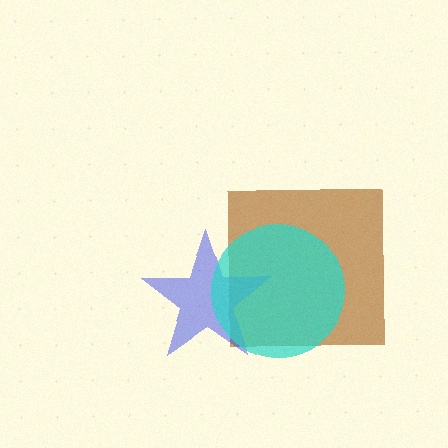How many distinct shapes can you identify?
There are 3 distinct shapes: a brown square, a blue star, a cyan circle.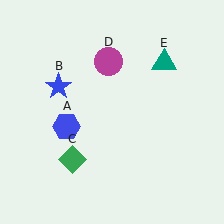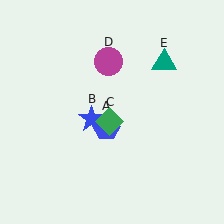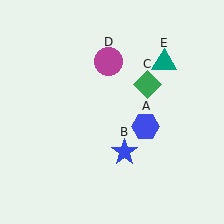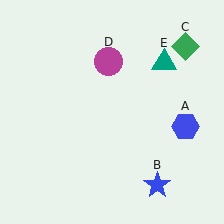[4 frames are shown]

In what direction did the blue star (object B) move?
The blue star (object B) moved down and to the right.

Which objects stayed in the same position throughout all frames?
Magenta circle (object D) and teal triangle (object E) remained stationary.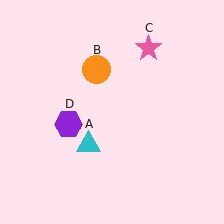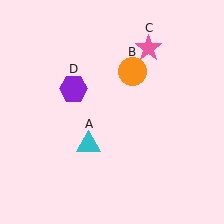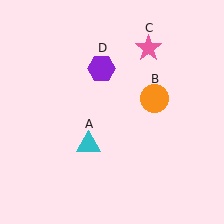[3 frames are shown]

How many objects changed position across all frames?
2 objects changed position: orange circle (object B), purple hexagon (object D).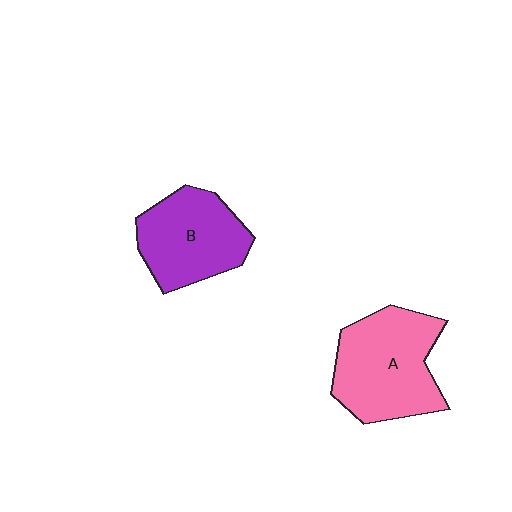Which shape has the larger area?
Shape A (pink).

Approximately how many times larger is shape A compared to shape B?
Approximately 1.2 times.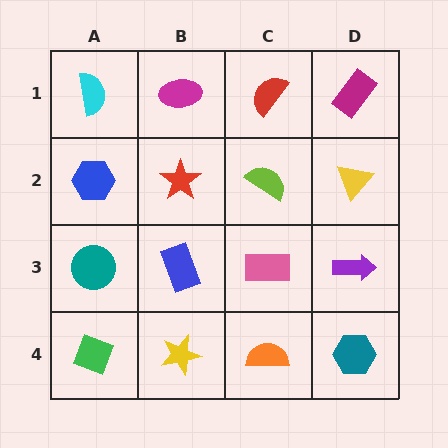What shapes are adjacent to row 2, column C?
A red semicircle (row 1, column C), a pink rectangle (row 3, column C), a red star (row 2, column B), a yellow triangle (row 2, column D).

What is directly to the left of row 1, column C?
A magenta ellipse.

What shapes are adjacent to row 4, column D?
A purple arrow (row 3, column D), an orange semicircle (row 4, column C).